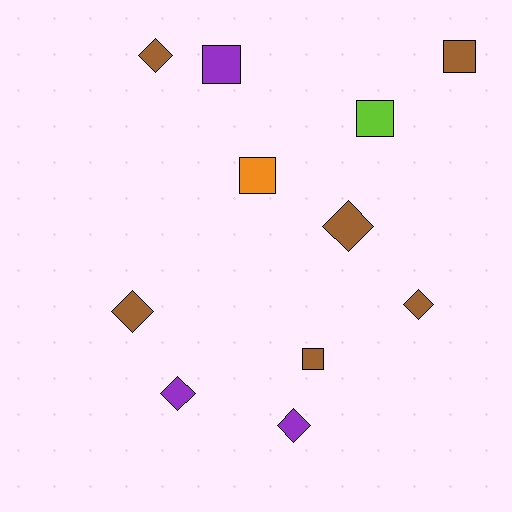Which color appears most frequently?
Brown, with 6 objects.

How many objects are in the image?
There are 11 objects.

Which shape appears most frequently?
Diamond, with 6 objects.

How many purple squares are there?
There is 1 purple square.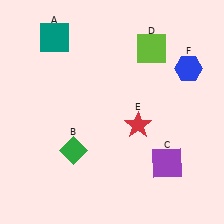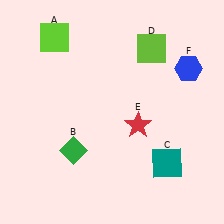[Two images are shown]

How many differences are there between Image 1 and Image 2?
There are 2 differences between the two images.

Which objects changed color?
A changed from teal to lime. C changed from purple to teal.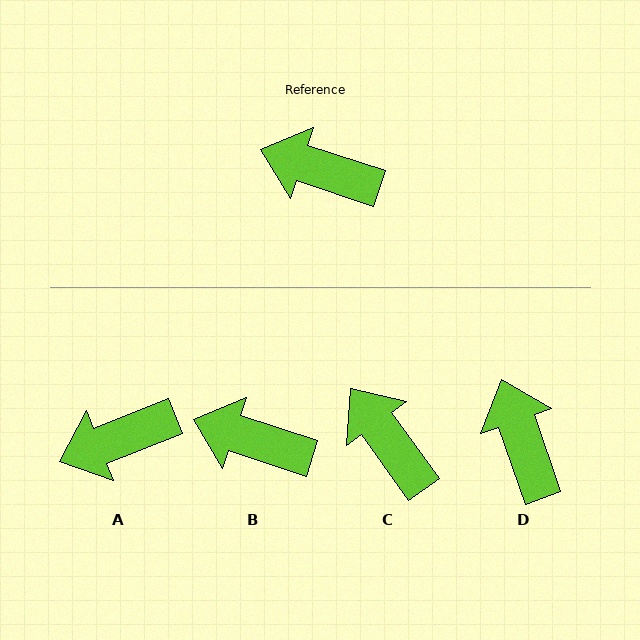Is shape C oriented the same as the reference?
No, it is off by about 36 degrees.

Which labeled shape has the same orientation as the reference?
B.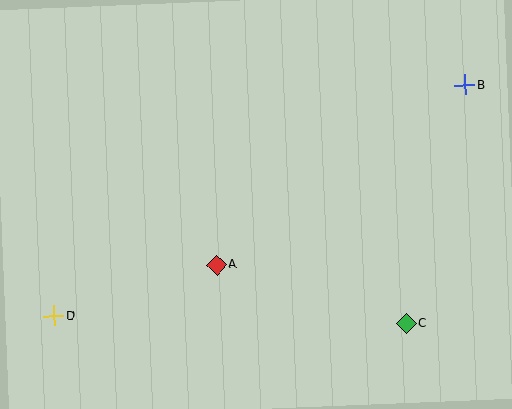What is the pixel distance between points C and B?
The distance between C and B is 246 pixels.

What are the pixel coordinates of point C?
Point C is at (406, 324).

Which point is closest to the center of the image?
Point A at (217, 265) is closest to the center.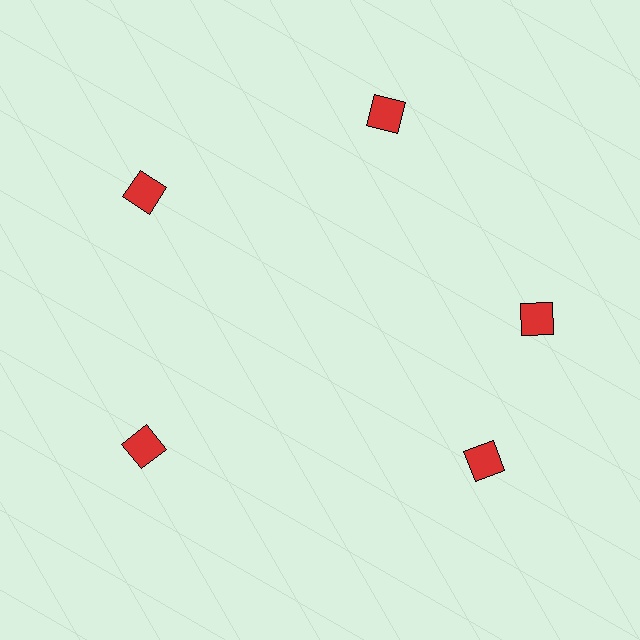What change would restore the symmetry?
The symmetry would be restored by rotating it back into even spacing with its neighbors so that all 5 diamonds sit at equal angles and equal distance from the center.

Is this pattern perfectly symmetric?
No. The 5 red diamonds are arranged in a ring, but one element near the 5 o'clock position is rotated out of alignment along the ring, breaking the 5-fold rotational symmetry.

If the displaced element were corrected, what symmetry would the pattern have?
It would have 5-fold rotational symmetry — the pattern would map onto itself every 72 degrees.